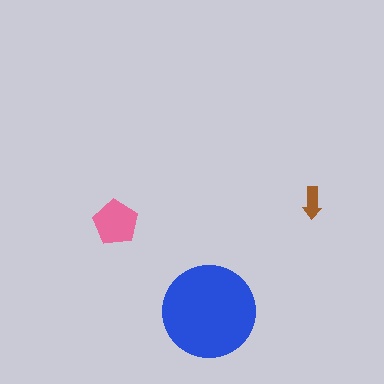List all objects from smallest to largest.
The brown arrow, the pink pentagon, the blue circle.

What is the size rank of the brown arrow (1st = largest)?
3rd.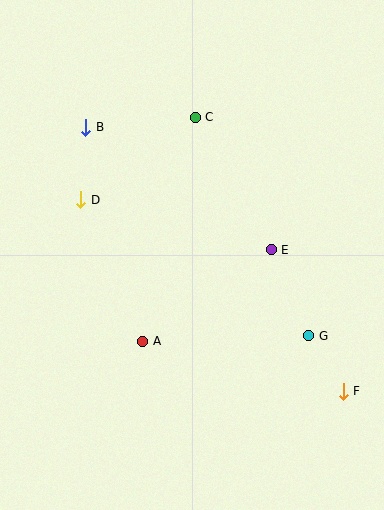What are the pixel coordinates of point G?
Point G is at (309, 336).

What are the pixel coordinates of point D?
Point D is at (81, 200).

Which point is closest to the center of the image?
Point E at (271, 250) is closest to the center.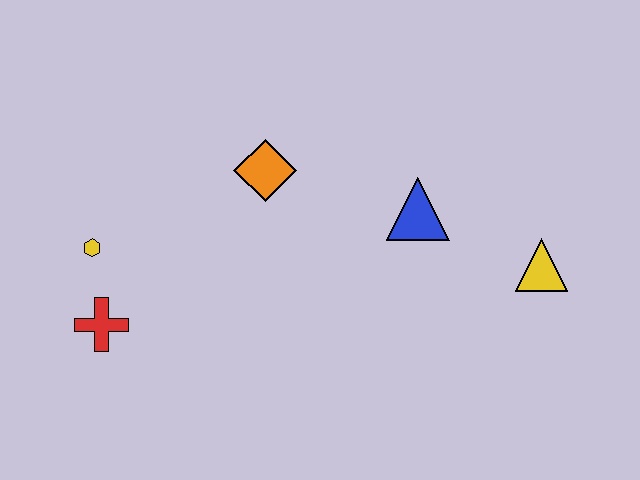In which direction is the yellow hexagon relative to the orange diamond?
The yellow hexagon is to the left of the orange diamond.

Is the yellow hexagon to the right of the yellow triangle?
No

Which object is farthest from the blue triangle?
The red cross is farthest from the blue triangle.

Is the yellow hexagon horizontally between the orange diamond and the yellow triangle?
No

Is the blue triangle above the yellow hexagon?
Yes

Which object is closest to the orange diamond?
The blue triangle is closest to the orange diamond.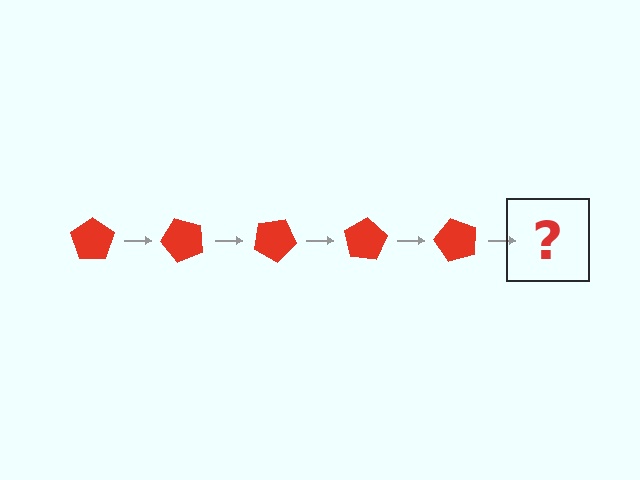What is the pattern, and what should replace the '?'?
The pattern is that the pentagon rotates 50 degrees each step. The '?' should be a red pentagon rotated 250 degrees.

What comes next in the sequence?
The next element should be a red pentagon rotated 250 degrees.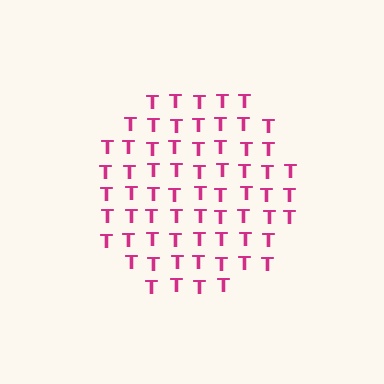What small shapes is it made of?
It is made of small letter T's.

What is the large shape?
The large shape is a circle.